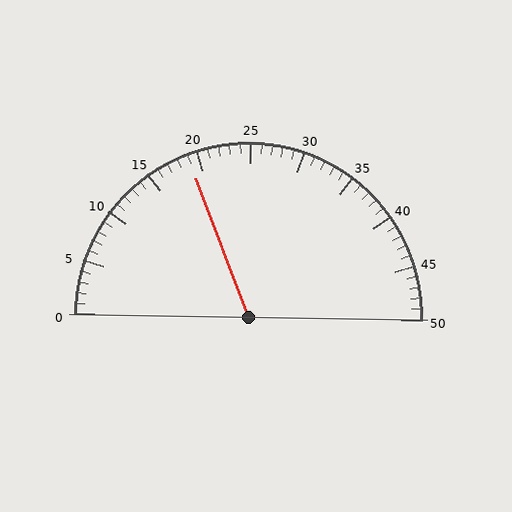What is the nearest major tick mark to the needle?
The nearest major tick mark is 20.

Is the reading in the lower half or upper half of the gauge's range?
The reading is in the lower half of the range (0 to 50).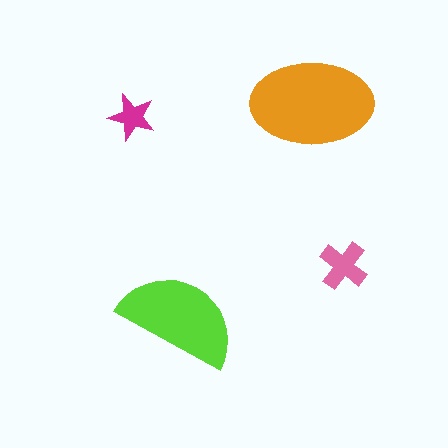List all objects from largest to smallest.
The orange ellipse, the lime semicircle, the pink cross, the magenta star.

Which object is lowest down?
The lime semicircle is bottommost.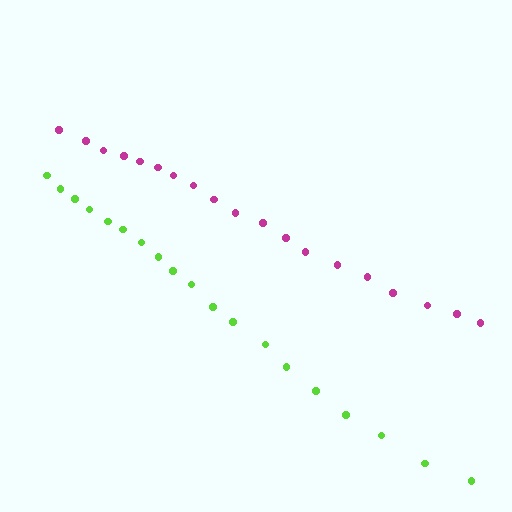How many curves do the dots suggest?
There are 2 distinct paths.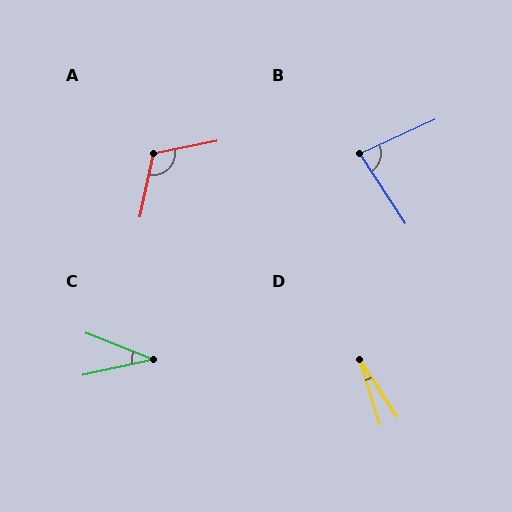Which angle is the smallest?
D, at approximately 16 degrees.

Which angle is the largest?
A, at approximately 114 degrees.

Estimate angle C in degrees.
Approximately 34 degrees.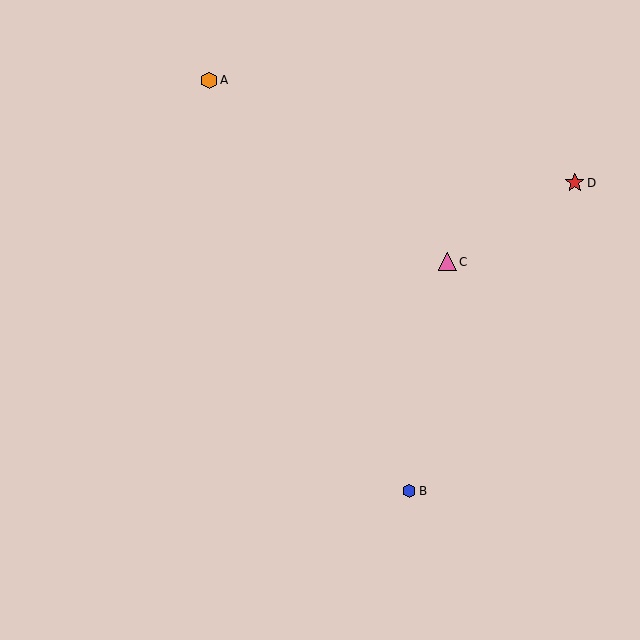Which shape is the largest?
The red star (labeled D) is the largest.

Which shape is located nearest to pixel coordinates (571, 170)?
The red star (labeled D) at (575, 183) is nearest to that location.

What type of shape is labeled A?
Shape A is an orange hexagon.